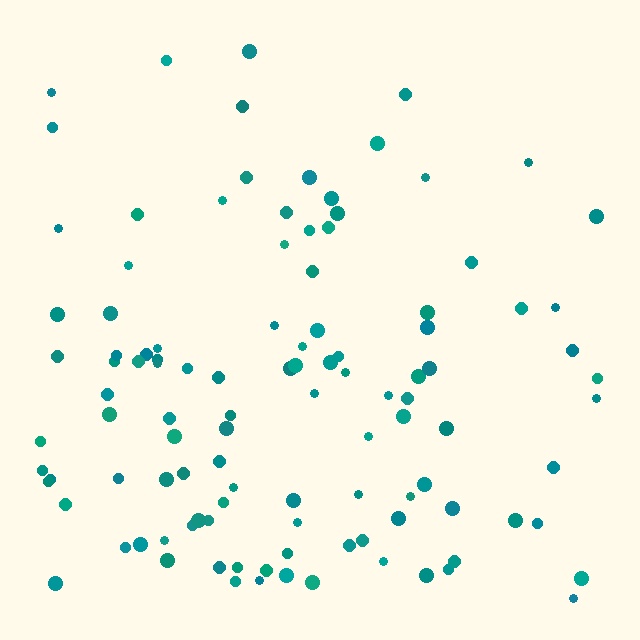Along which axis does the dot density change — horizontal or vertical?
Vertical.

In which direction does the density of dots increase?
From top to bottom, with the bottom side densest.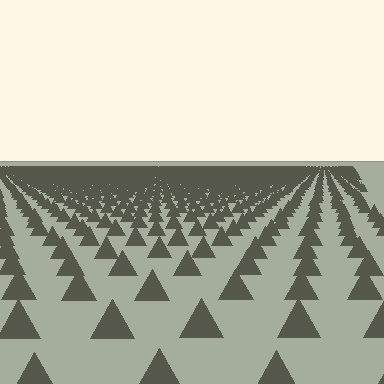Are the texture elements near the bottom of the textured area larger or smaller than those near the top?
Larger. Near the bottom, elements are closer to the viewer and appear at a bigger on-screen size.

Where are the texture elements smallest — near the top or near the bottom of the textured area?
Near the top.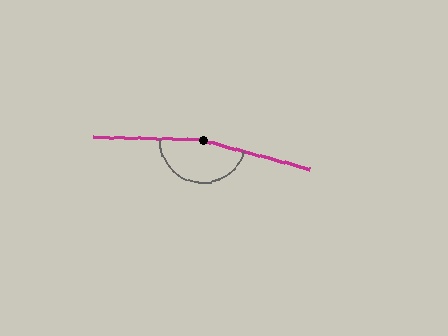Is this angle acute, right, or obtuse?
It is obtuse.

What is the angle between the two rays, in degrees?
Approximately 166 degrees.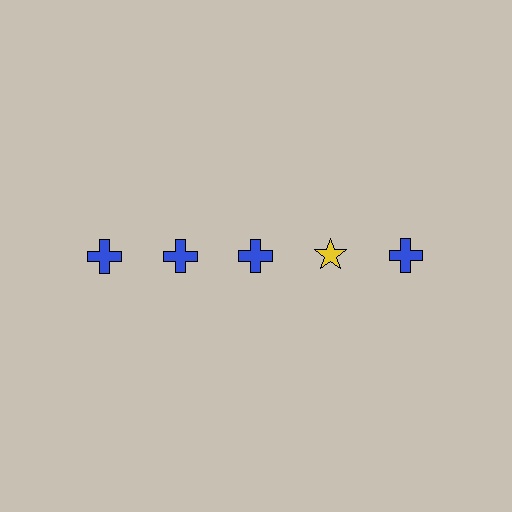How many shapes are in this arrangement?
There are 5 shapes arranged in a grid pattern.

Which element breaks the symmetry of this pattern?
The yellow star in the top row, second from right column breaks the symmetry. All other shapes are blue crosses.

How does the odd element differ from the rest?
It differs in both color (yellow instead of blue) and shape (star instead of cross).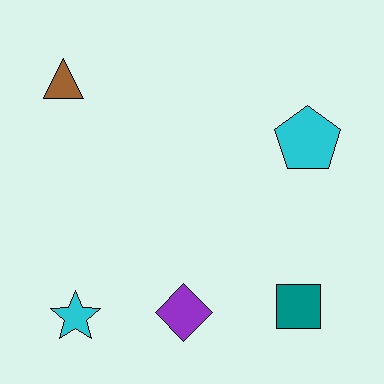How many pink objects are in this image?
There are no pink objects.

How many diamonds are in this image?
There is 1 diamond.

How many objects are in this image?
There are 5 objects.